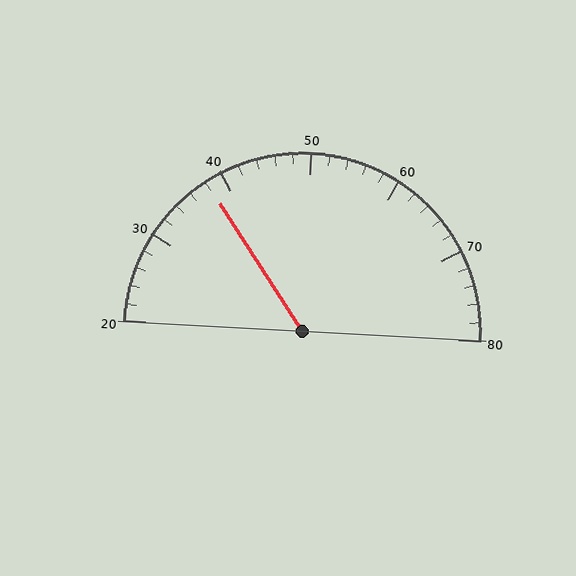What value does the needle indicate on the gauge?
The needle indicates approximately 38.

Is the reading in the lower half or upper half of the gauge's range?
The reading is in the lower half of the range (20 to 80).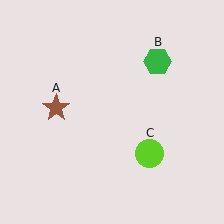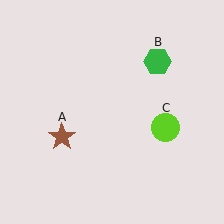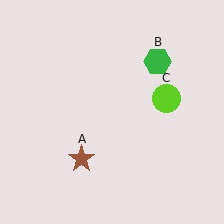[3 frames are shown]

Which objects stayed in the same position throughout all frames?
Green hexagon (object B) remained stationary.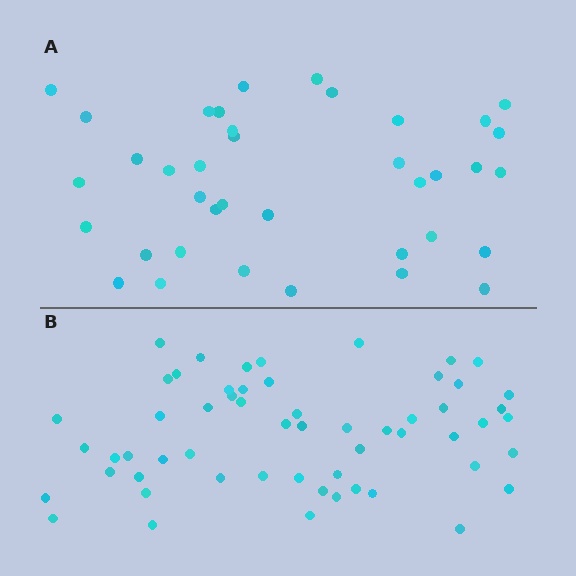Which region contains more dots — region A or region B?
Region B (the bottom region) has more dots.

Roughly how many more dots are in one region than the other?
Region B has approximately 20 more dots than region A.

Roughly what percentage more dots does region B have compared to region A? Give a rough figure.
About 50% more.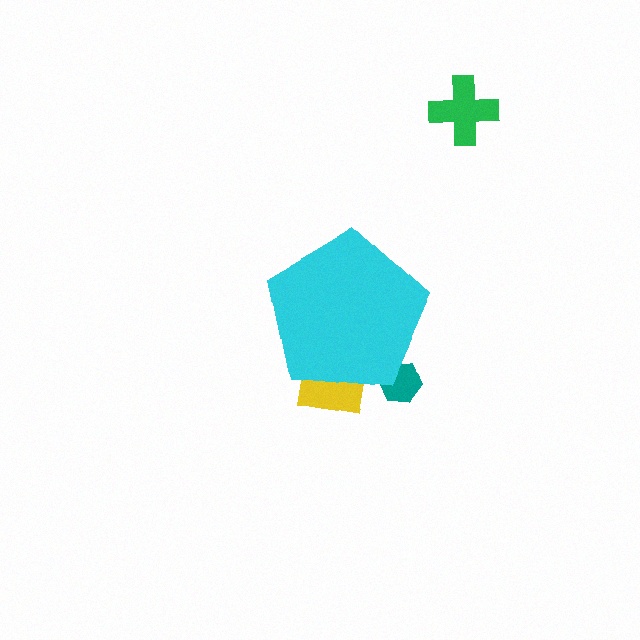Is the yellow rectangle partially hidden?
Yes, the yellow rectangle is partially hidden behind the cyan pentagon.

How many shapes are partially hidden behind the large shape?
2 shapes are partially hidden.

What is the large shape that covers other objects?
A cyan pentagon.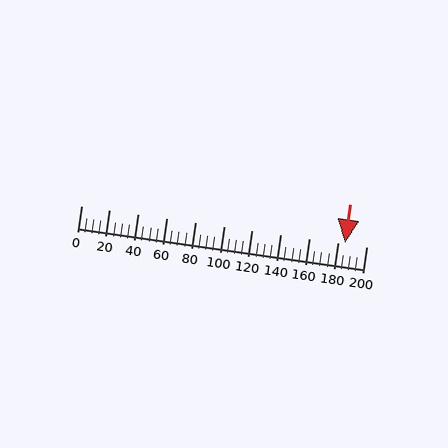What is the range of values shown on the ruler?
The ruler shows values from 0 to 200.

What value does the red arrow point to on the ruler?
The red arrow points to approximately 185.